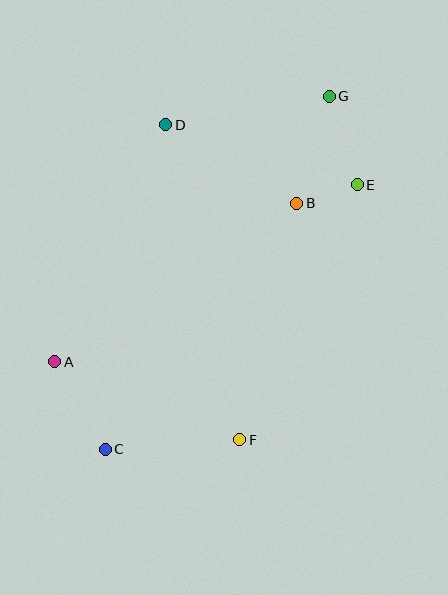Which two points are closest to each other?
Points B and E are closest to each other.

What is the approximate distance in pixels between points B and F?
The distance between B and F is approximately 243 pixels.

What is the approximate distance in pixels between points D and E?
The distance between D and E is approximately 201 pixels.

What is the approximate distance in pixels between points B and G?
The distance between B and G is approximately 112 pixels.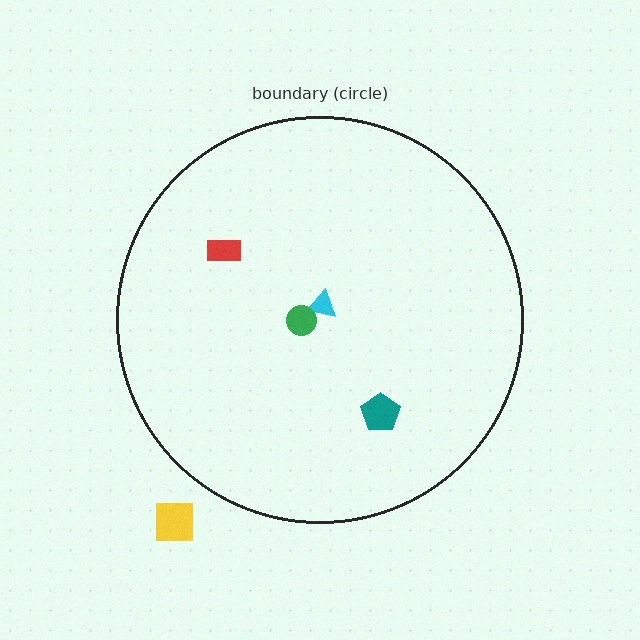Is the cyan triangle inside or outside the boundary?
Inside.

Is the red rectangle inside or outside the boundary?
Inside.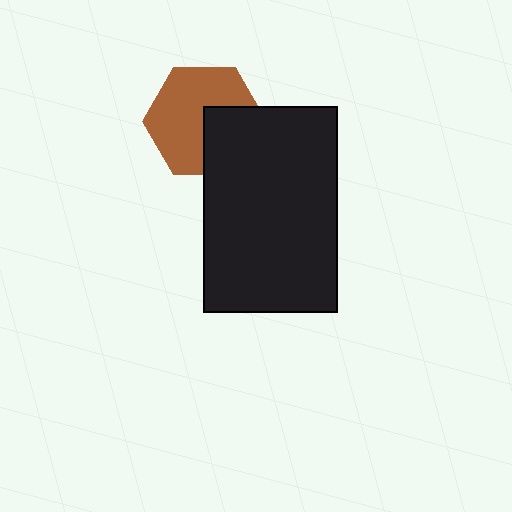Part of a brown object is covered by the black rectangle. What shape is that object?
It is a hexagon.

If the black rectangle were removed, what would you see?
You would see the complete brown hexagon.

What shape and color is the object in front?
The object in front is a black rectangle.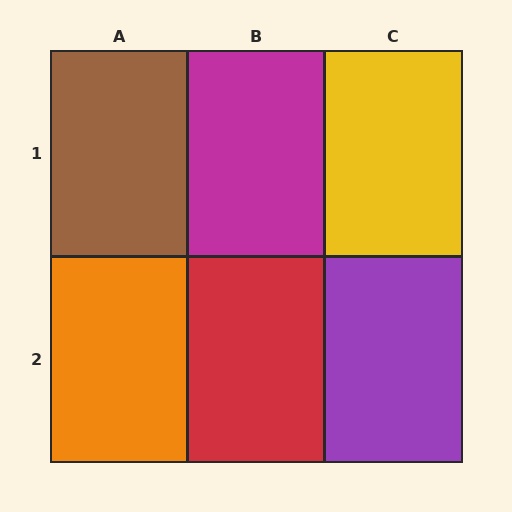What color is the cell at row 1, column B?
Magenta.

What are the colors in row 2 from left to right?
Orange, red, purple.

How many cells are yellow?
1 cell is yellow.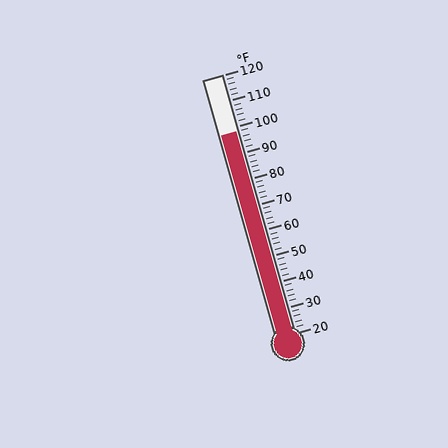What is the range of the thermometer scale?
The thermometer scale ranges from 20°F to 120°F.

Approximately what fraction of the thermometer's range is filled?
The thermometer is filled to approximately 80% of its range.